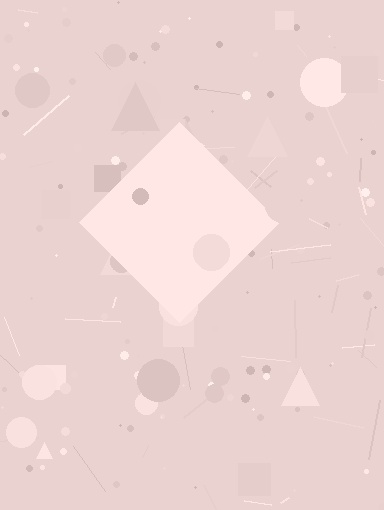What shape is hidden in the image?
A diamond is hidden in the image.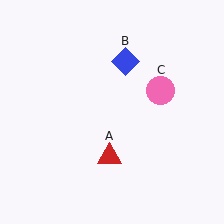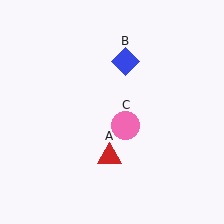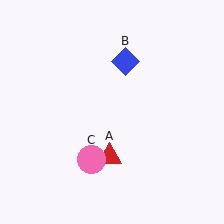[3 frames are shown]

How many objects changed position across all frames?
1 object changed position: pink circle (object C).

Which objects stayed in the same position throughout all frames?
Red triangle (object A) and blue diamond (object B) remained stationary.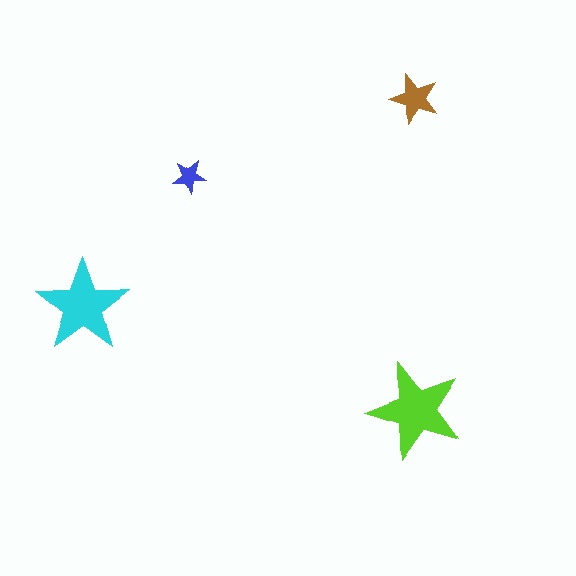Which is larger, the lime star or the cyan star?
The lime one.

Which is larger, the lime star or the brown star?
The lime one.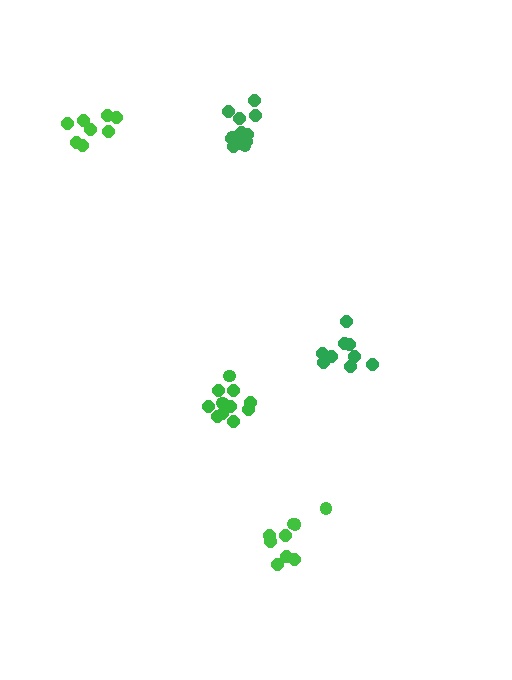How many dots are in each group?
Group 1: 9 dots, Group 2: 13 dots, Group 3: 9 dots, Group 4: 11 dots, Group 5: 8 dots (50 total).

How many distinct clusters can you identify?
There are 5 distinct clusters.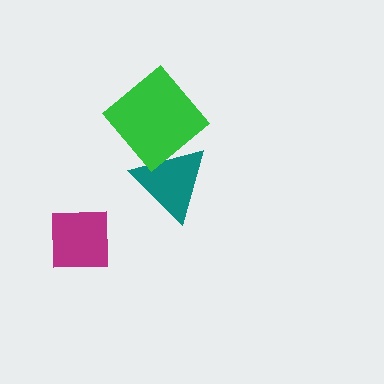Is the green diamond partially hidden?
No, no other shape covers it.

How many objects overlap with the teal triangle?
1 object overlaps with the teal triangle.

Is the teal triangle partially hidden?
Yes, it is partially covered by another shape.